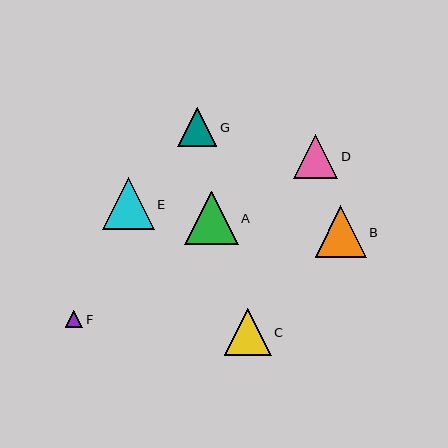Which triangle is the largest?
Triangle A is the largest with a size of approximately 54 pixels.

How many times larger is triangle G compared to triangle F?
Triangle G is approximately 2.2 times the size of triangle F.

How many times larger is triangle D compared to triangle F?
Triangle D is approximately 2.5 times the size of triangle F.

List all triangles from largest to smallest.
From largest to smallest: A, E, B, C, D, G, F.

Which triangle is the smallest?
Triangle F is the smallest with a size of approximately 18 pixels.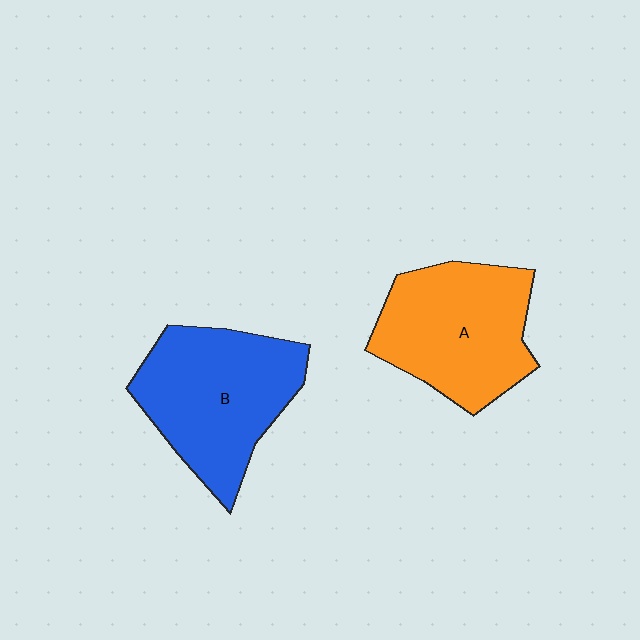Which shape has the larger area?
Shape B (blue).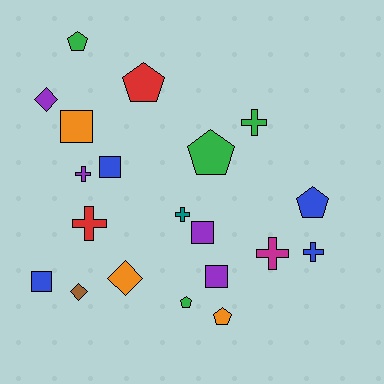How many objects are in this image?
There are 20 objects.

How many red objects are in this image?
There are 2 red objects.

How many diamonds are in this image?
There are 3 diamonds.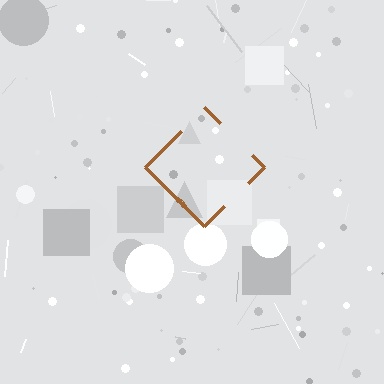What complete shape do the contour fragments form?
The contour fragments form a diamond.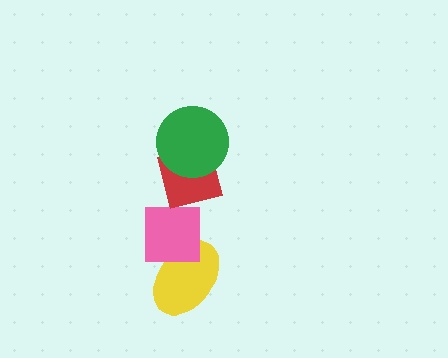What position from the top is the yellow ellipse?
The yellow ellipse is 4th from the top.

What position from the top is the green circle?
The green circle is 1st from the top.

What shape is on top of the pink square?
The red square is on top of the pink square.